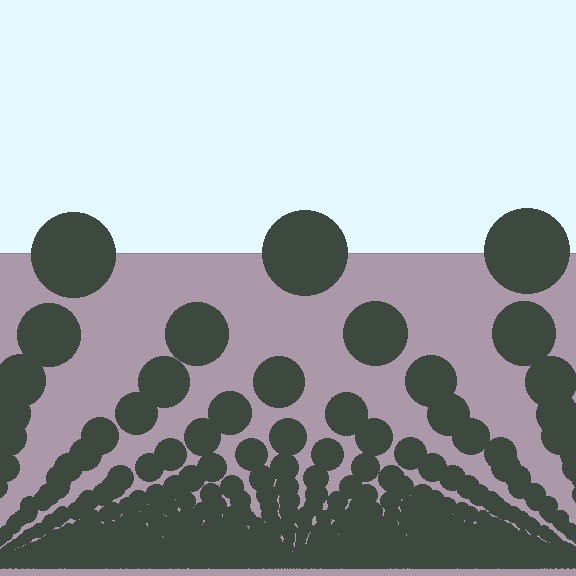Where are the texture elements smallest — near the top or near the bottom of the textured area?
Near the bottom.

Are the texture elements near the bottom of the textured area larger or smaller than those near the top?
Smaller. The gradient is inverted — elements near the bottom are smaller and denser.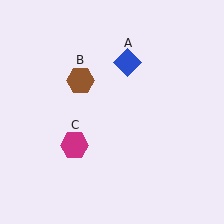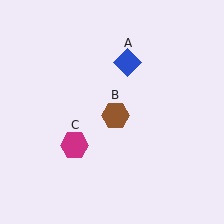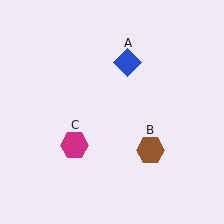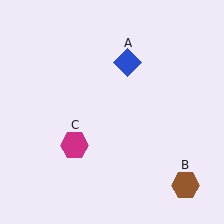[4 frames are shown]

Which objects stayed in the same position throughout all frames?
Blue diamond (object A) and magenta hexagon (object C) remained stationary.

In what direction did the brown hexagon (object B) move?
The brown hexagon (object B) moved down and to the right.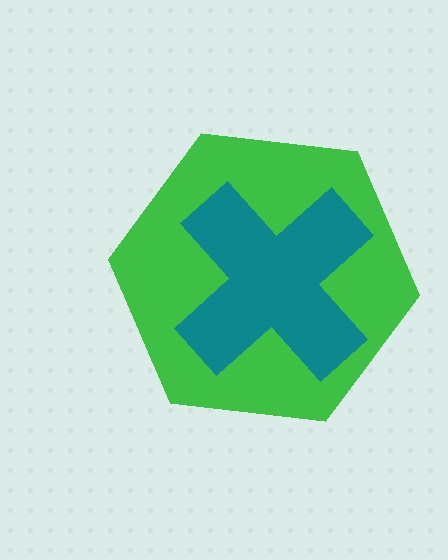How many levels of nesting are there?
2.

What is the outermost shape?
The green hexagon.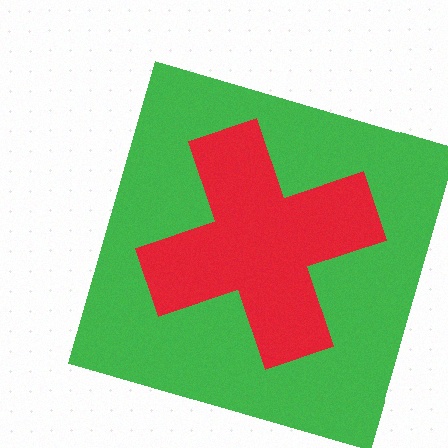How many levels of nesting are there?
2.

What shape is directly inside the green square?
The red cross.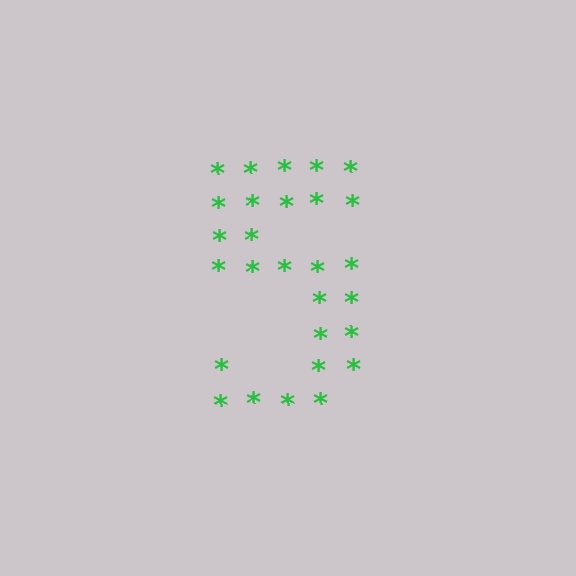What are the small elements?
The small elements are asterisks.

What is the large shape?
The large shape is the digit 5.